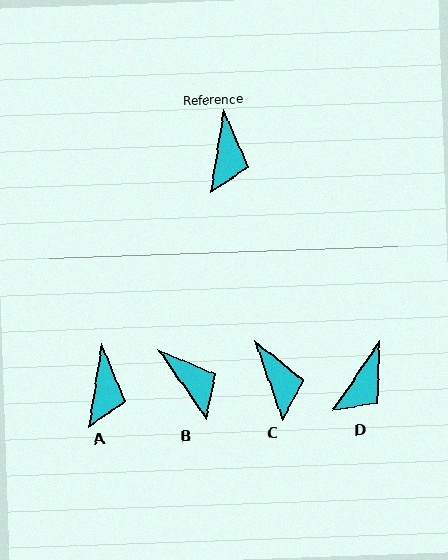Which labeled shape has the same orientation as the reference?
A.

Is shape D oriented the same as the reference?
No, it is off by about 25 degrees.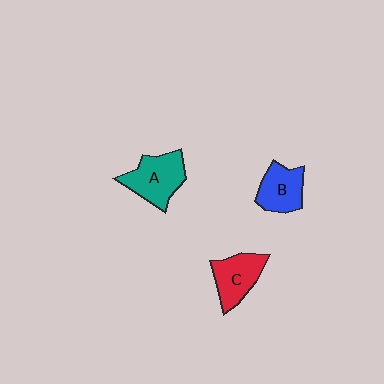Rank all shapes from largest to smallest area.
From largest to smallest: A (teal), C (red), B (blue).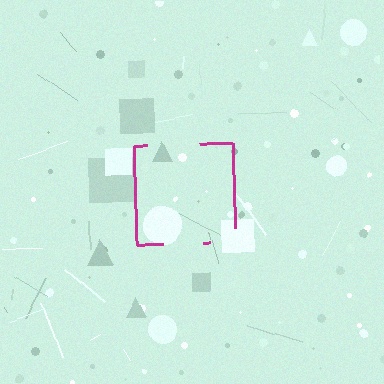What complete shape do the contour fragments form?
The contour fragments form a square.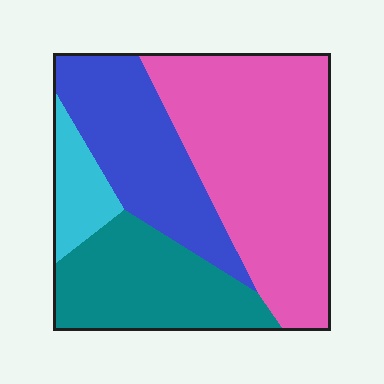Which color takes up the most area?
Pink, at roughly 45%.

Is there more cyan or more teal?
Teal.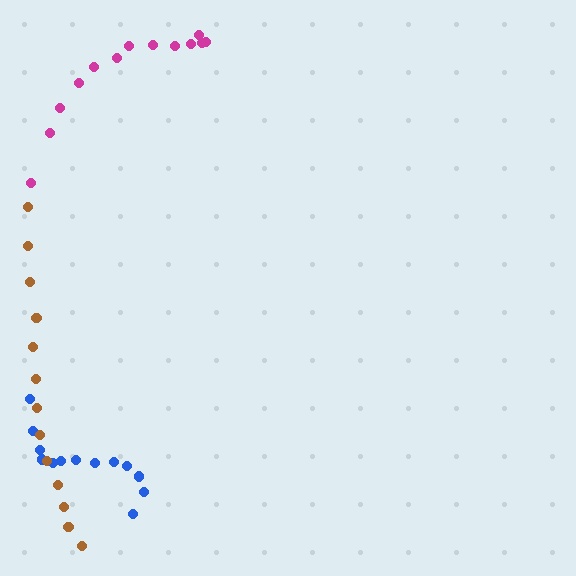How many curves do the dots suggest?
There are 3 distinct paths.